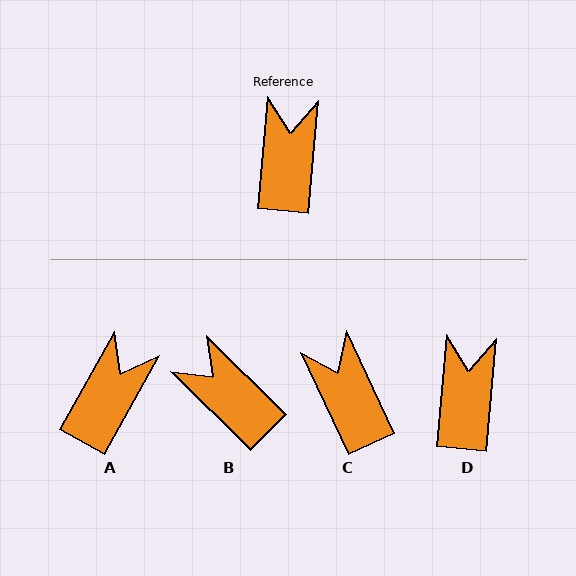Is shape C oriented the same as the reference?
No, it is off by about 30 degrees.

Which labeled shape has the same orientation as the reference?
D.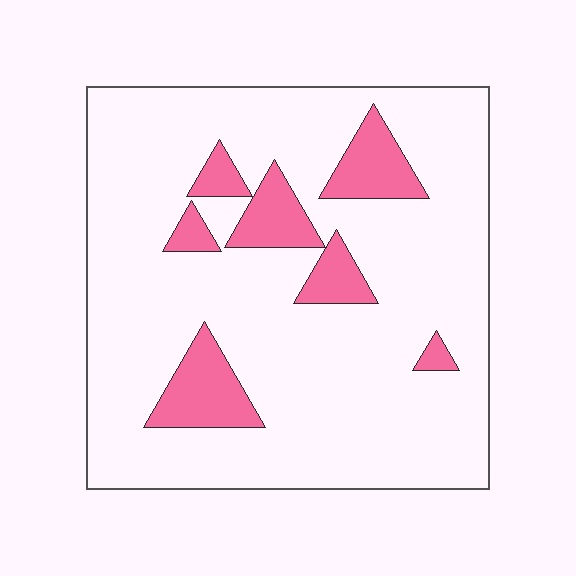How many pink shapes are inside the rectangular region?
7.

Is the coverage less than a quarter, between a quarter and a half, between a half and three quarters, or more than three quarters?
Less than a quarter.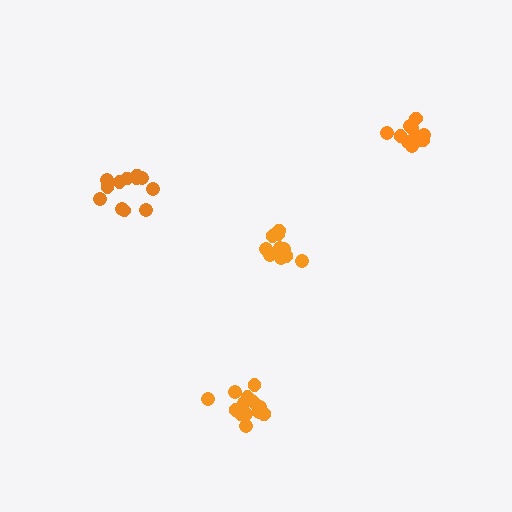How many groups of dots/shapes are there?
There are 4 groups.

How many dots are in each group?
Group 1: 16 dots, Group 2: 11 dots, Group 3: 11 dots, Group 4: 12 dots (50 total).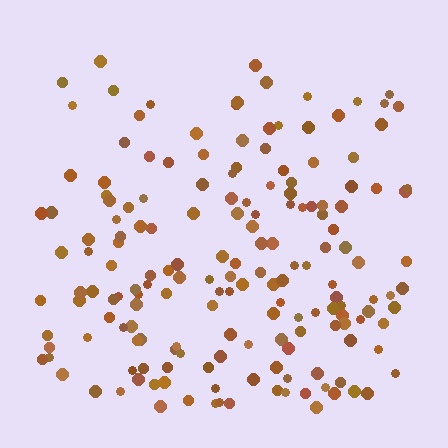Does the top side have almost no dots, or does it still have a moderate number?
Still a moderate number, just noticeably fewer than the bottom.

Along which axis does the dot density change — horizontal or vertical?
Vertical.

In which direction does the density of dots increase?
From top to bottom, with the bottom side densest.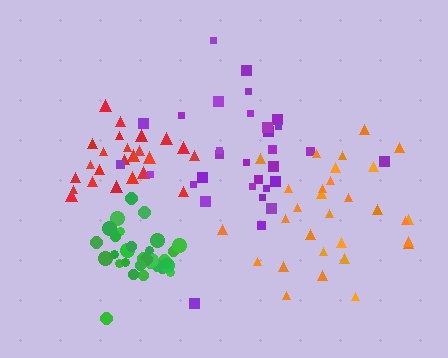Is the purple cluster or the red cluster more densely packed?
Red.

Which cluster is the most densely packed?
Green.